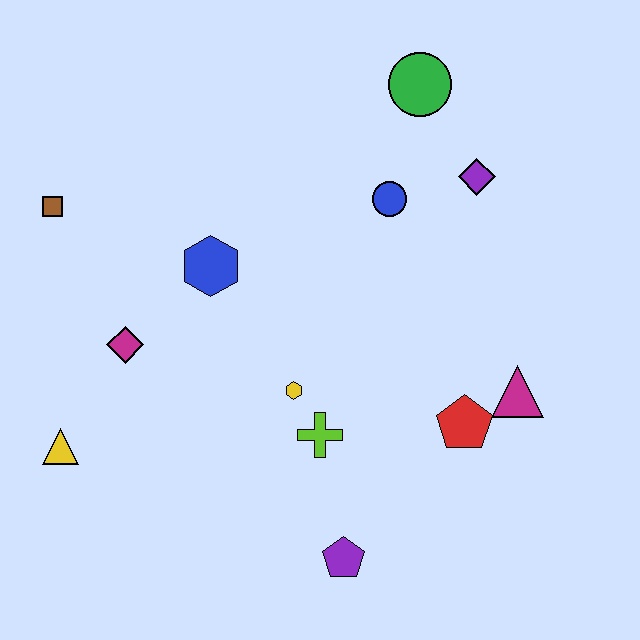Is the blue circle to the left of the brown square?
No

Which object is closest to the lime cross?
The yellow hexagon is closest to the lime cross.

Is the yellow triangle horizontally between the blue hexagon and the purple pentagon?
No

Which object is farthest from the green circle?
The yellow triangle is farthest from the green circle.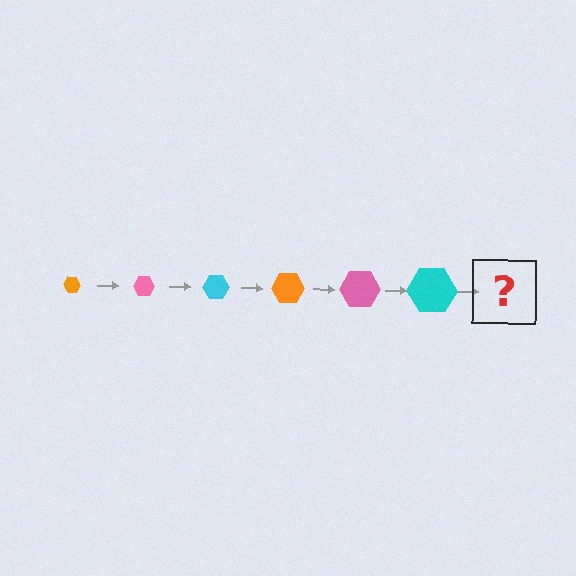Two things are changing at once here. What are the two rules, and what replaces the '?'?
The two rules are that the hexagon grows larger each step and the color cycles through orange, pink, and cyan. The '?' should be an orange hexagon, larger than the previous one.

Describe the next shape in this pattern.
It should be an orange hexagon, larger than the previous one.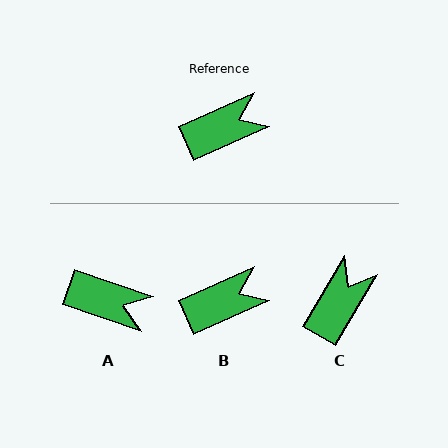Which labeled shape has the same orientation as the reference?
B.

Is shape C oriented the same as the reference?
No, it is off by about 35 degrees.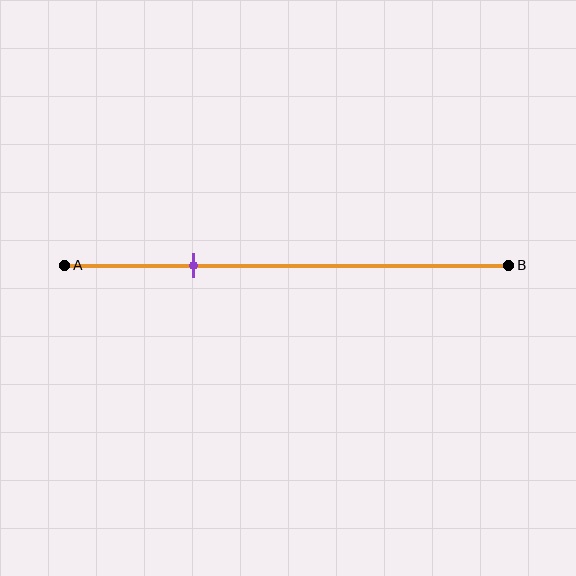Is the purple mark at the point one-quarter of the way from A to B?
No, the mark is at about 30% from A, not at the 25% one-quarter point.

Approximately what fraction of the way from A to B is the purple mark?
The purple mark is approximately 30% of the way from A to B.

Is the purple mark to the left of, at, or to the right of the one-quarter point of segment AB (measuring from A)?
The purple mark is to the right of the one-quarter point of segment AB.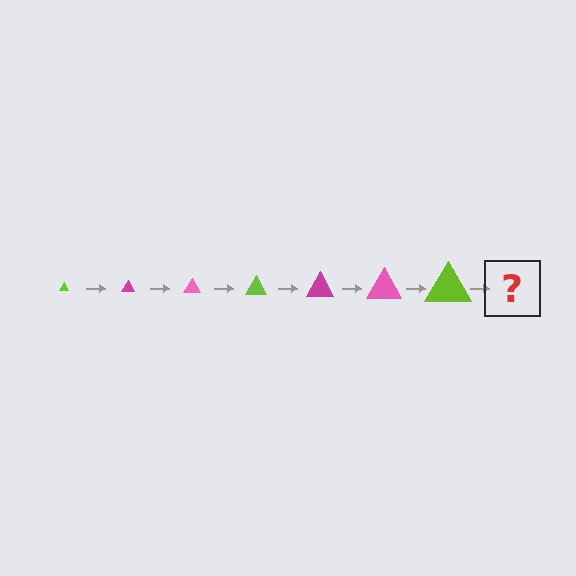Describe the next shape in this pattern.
It should be a magenta triangle, larger than the previous one.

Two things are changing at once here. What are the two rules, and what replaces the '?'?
The two rules are that the triangle grows larger each step and the color cycles through lime, magenta, and pink. The '?' should be a magenta triangle, larger than the previous one.